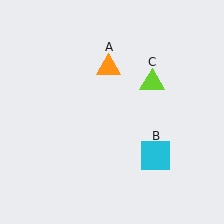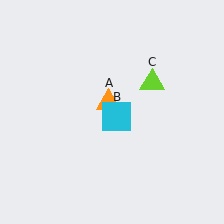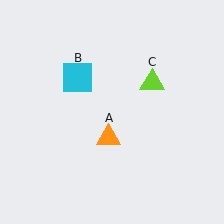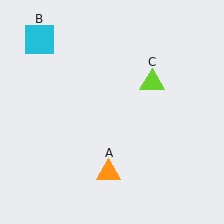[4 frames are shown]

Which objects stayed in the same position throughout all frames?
Lime triangle (object C) remained stationary.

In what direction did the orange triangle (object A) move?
The orange triangle (object A) moved down.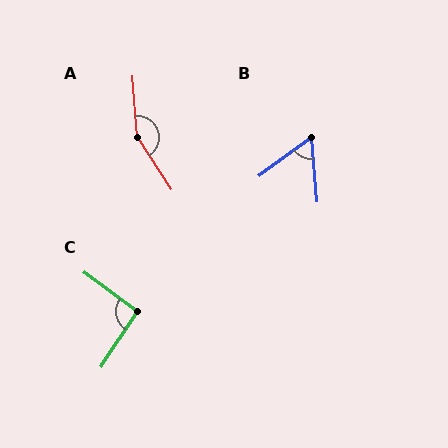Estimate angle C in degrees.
Approximately 94 degrees.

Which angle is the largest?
A, at approximately 151 degrees.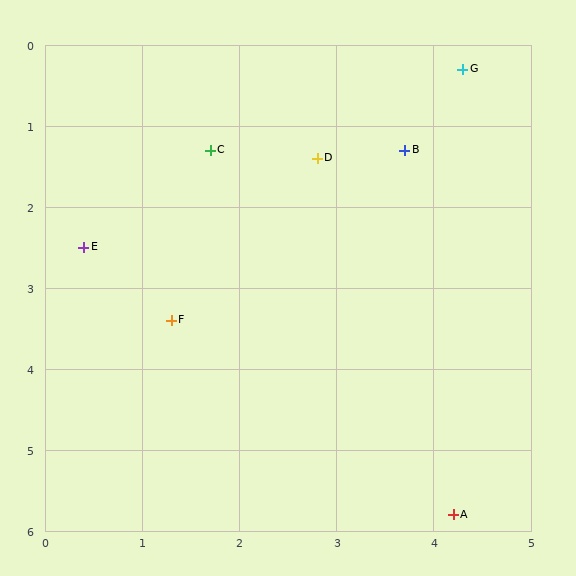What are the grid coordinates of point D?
Point D is at approximately (2.8, 1.4).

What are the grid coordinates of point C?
Point C is at approximately (1.7, 1.3).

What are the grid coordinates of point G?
Point G is at approximately (4.3, 0.3).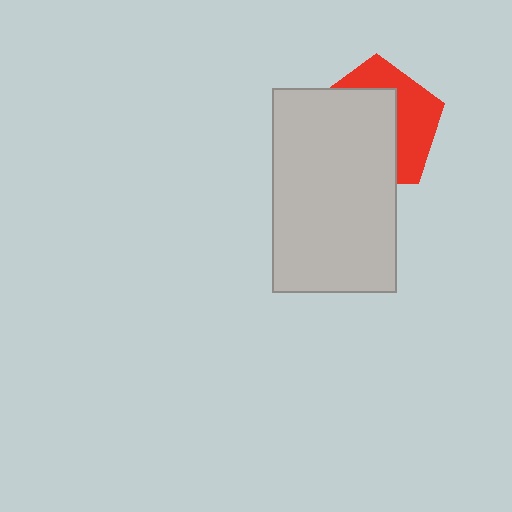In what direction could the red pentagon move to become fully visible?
The red pentagon could move toward the upper-right. That would shift it out from behind the light gray rectangle entirely.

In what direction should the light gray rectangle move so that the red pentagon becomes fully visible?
The light gray rectangle should move toward the lower-left. That is the shortest direction to clear the overlap and leave the red pentagon fully visible.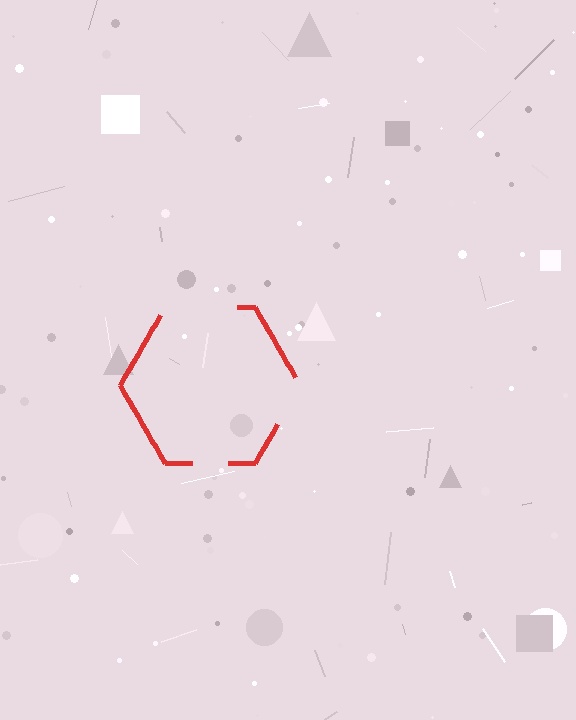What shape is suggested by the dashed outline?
The dashed outline suggests a hexagon.